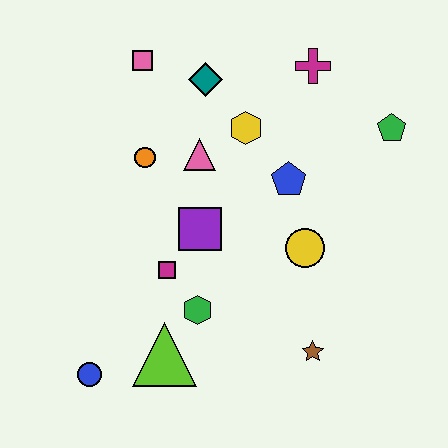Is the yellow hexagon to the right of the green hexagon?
Yes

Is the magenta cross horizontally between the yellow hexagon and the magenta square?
No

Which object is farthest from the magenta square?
The green pentagon is farthest from the magenta square.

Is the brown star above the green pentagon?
No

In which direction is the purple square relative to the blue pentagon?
The purple square is to the left of the blue pentagon.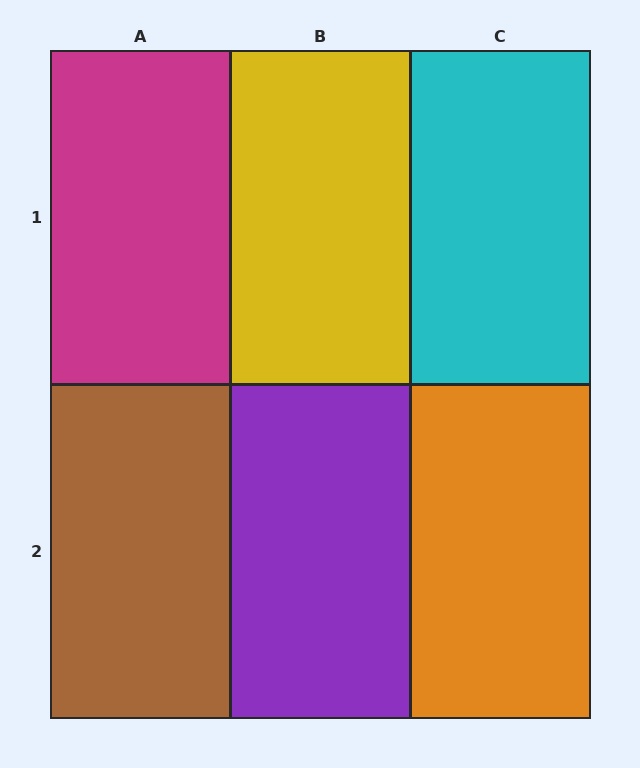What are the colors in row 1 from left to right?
Magenta, yellow, cyan.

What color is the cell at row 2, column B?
Purple.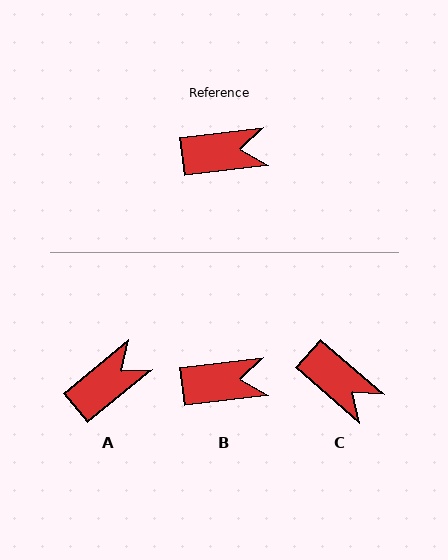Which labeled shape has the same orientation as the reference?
B.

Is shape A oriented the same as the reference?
No, it is off by about 32 degrees.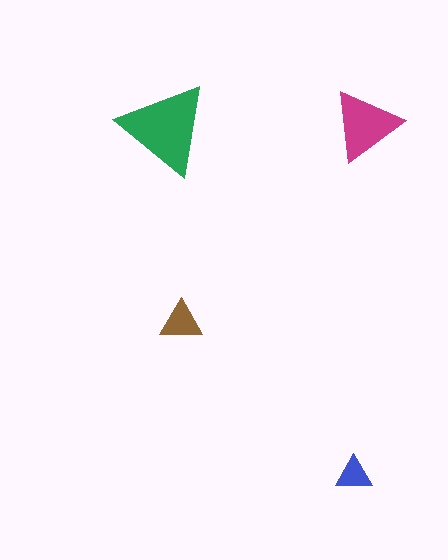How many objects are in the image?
There are 4 objects in the image.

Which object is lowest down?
The blue triangle is bottommost.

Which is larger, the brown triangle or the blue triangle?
The brown one.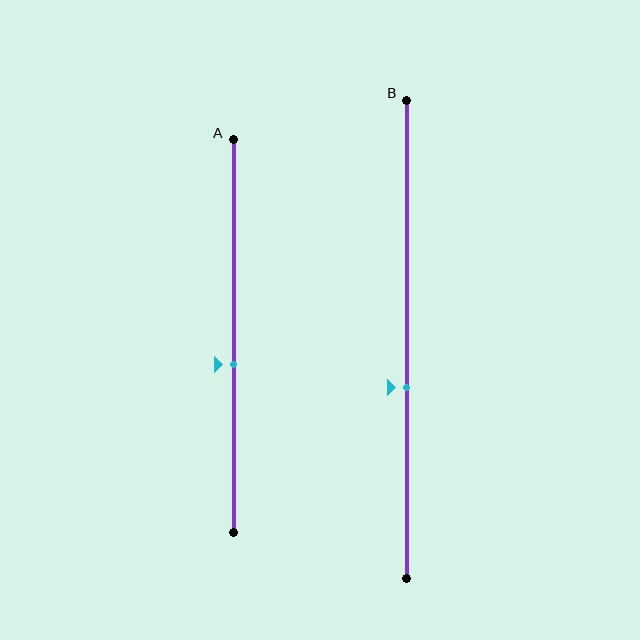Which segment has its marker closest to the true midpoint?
Segment A has its marker closest to the true midpoint.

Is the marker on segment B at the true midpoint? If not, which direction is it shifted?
No, the marker on segment B is shifted downward by about 10% of the segment length.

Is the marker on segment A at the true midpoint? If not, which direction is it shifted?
No, the marker on segment A is shifted downward by about 7% of the segment length.